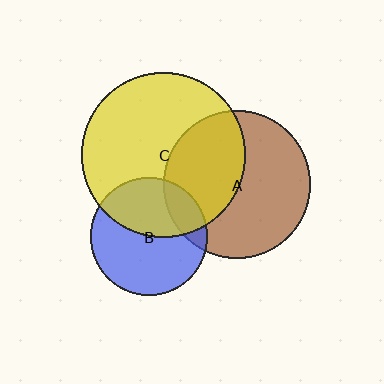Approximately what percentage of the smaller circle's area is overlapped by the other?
Approximately 40%.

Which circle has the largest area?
Circle C (yellow).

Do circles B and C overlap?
Yes.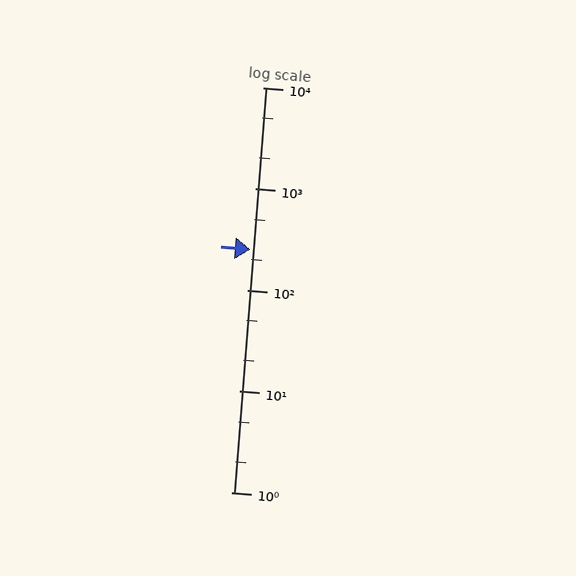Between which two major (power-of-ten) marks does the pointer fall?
The pointer is between 100 and 1000.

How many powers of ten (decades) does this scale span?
The scale spans 4 decades, from 1 to 10000.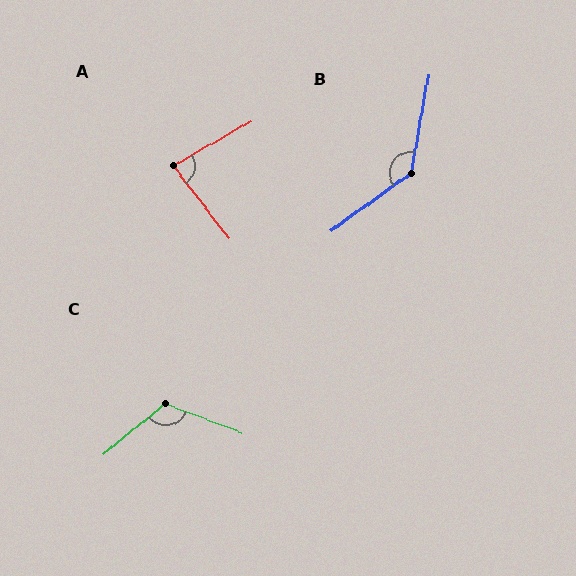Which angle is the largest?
B, at approximately 136 degrees.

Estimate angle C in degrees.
Approximately 120 degrees.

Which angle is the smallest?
A, at approximately 82 degrees.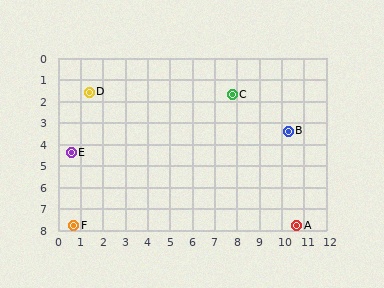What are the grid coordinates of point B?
Point B is at approximately (10.3, 3.4).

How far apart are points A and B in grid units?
Points A and B are about 4.4 grid units apart.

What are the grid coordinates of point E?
Point E is at approximately (0.6, 4.4).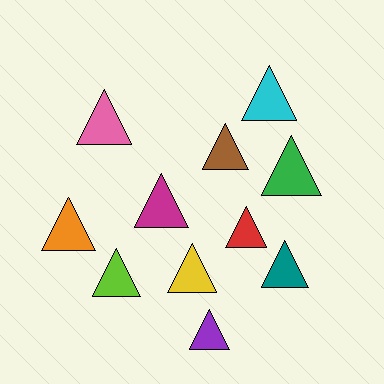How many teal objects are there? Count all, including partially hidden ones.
There is 1 teal object.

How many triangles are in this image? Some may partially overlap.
There are 11 triangles.